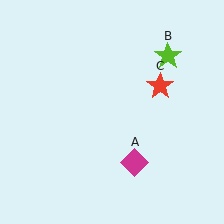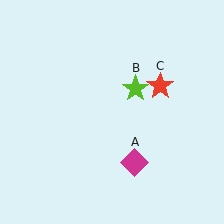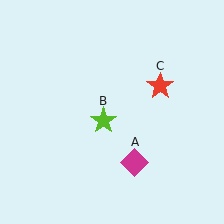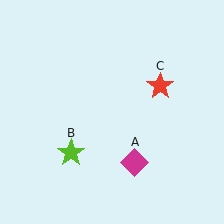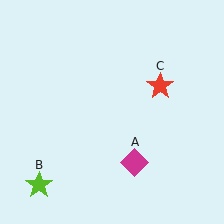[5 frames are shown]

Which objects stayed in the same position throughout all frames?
Magenta diamond (object A) and red star (object C) remained stationary.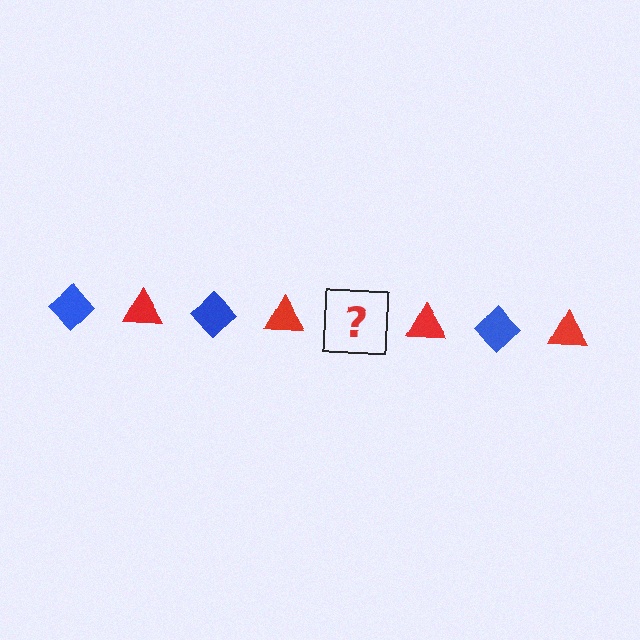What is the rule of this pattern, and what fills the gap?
The rule is that the pattern alternates between blue diamond and red triangle. The gap should be filled with a blue diamond.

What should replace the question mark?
The question mark should be replaced with a blue diamond.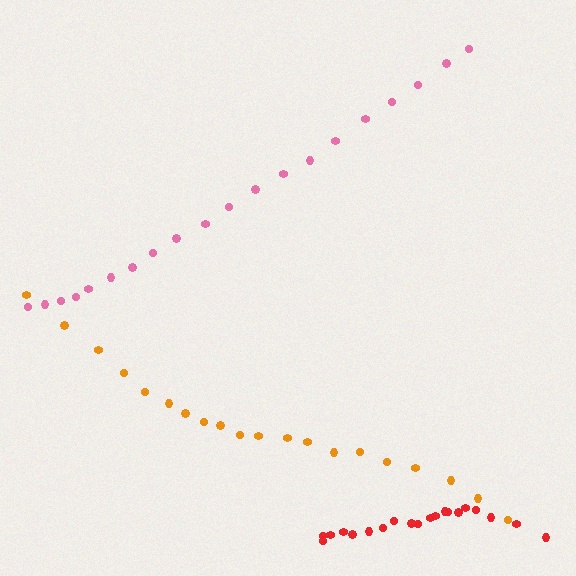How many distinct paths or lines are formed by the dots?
There are 3 distinct paths.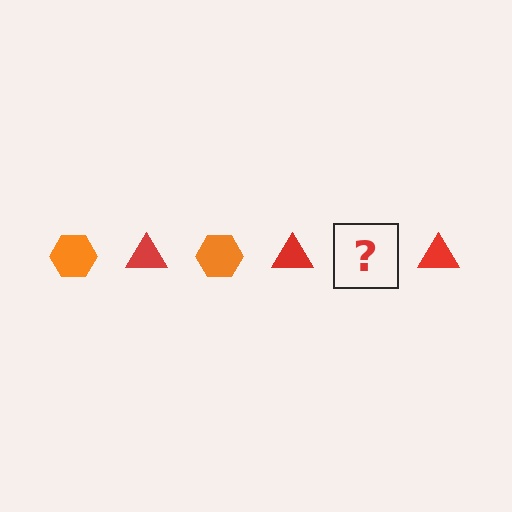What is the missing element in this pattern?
The missing element is an orange hexagon.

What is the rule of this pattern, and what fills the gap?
The rule is that the pattern alternates between orange hexagon and red triangle. The gap should be filled with an orange hexagon.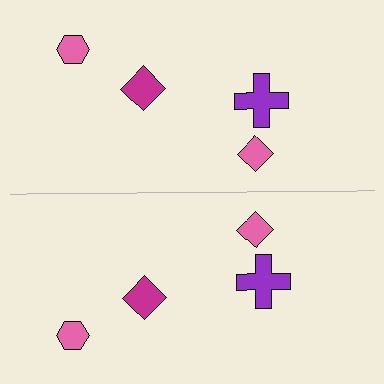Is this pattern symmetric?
Yes, this pattern has bilateral (reflection) symmetry.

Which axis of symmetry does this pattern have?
The pattern has a horizontal axis of symmetry running through the center of the image.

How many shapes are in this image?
There are 8 shapes in this image.